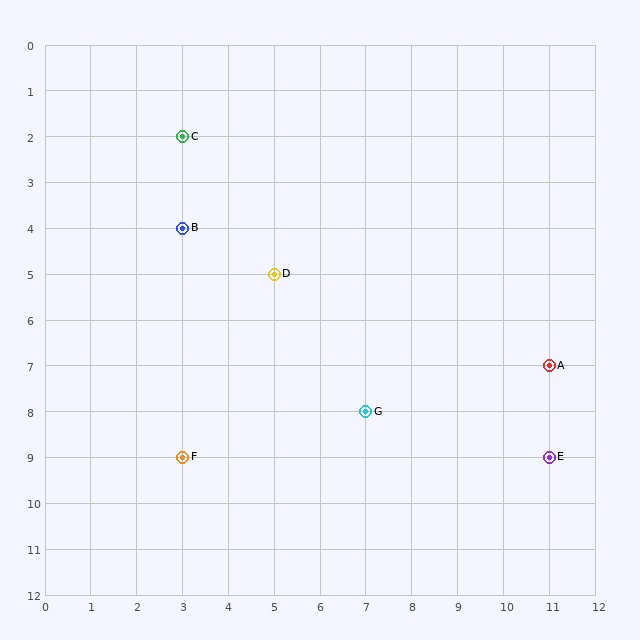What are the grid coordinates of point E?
Point E is at grid coordinates (11, 9).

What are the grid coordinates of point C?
Point C is at grid coordinates (3, 2).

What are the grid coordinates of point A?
Point A is at grid coordinates (11, 7).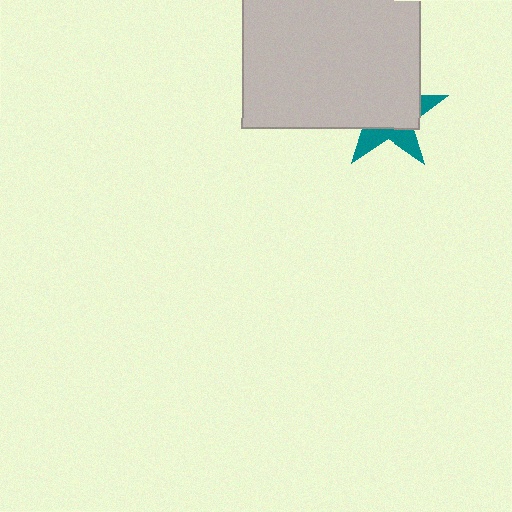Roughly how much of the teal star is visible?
A small part of it is visible (roughly 34%).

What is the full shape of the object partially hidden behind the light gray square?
The partially hidden object is a teal star.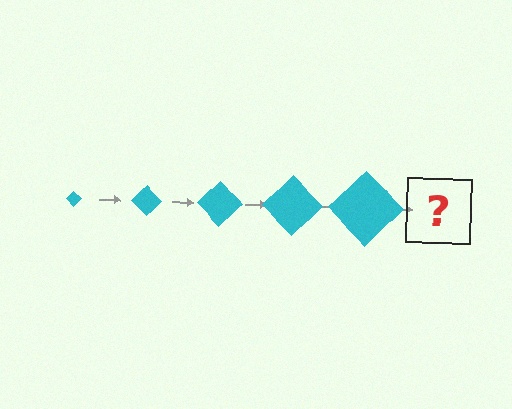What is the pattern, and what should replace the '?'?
The pattern is that the diamond gets progressively larger each step. The '?' should be a cyan diamond, larger than the previous one.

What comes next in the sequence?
The next element should be a cyan diamond, larger than the previous one.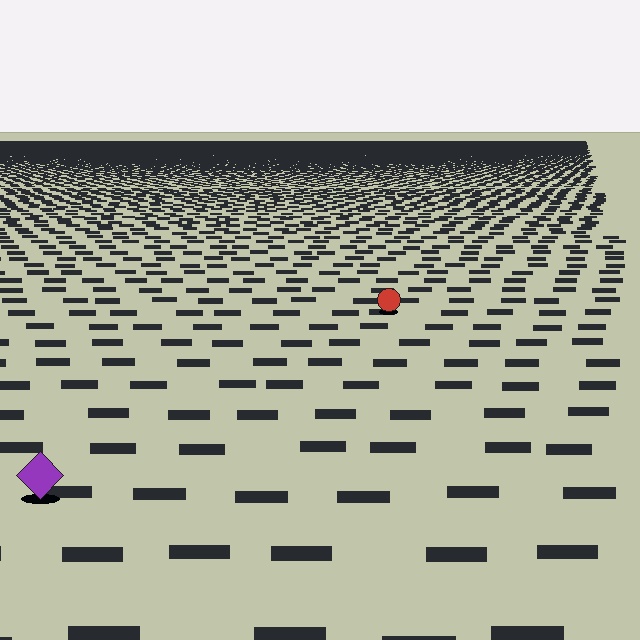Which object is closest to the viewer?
The purple diamond is closest. The texture marks near it are larger and more spread out.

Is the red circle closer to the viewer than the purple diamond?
No. The purple diamond is closer — you can tell from the texture gradient: the ground texture is coarser near it.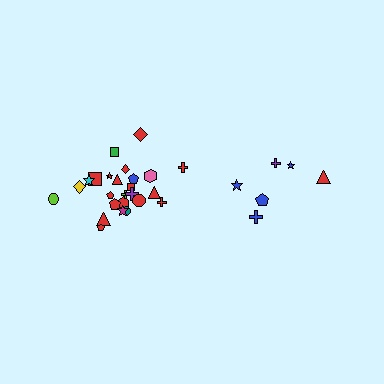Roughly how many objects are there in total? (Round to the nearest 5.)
Roughly 30 objects in total.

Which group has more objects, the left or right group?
The left group.